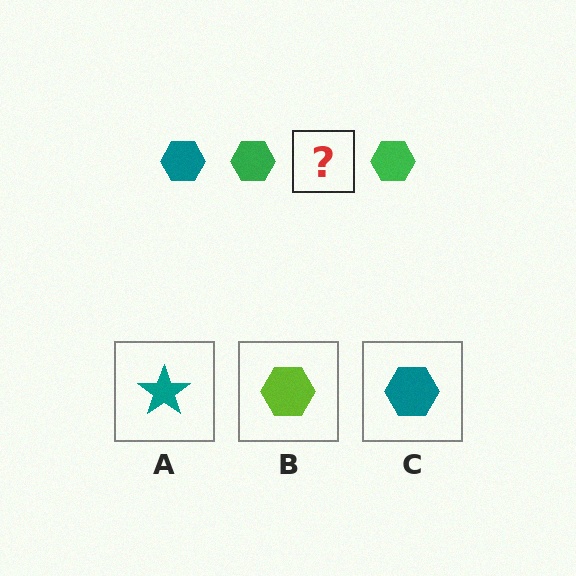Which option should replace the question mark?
Option C.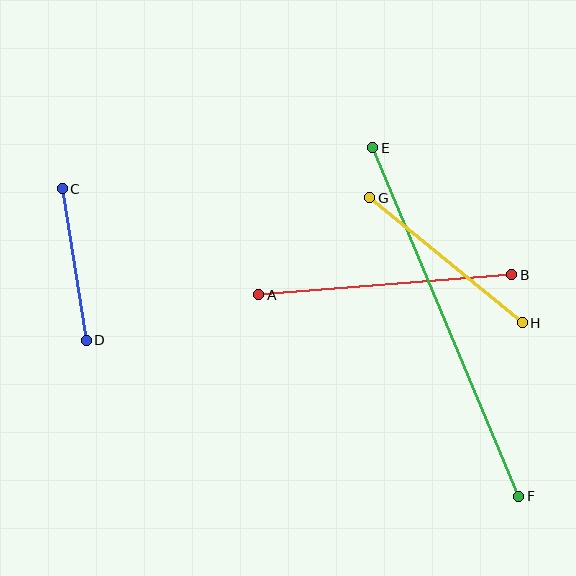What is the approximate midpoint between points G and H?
The midpoint is at approximately (446, 260) pixels.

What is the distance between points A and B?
The distance is approximately 253 pixels.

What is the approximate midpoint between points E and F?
The midpoint is at approximately (446, 322) pixels.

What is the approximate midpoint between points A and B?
The midpoint is at approximately (385, 285) pixels.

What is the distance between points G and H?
The distance is approximately 197 pixels.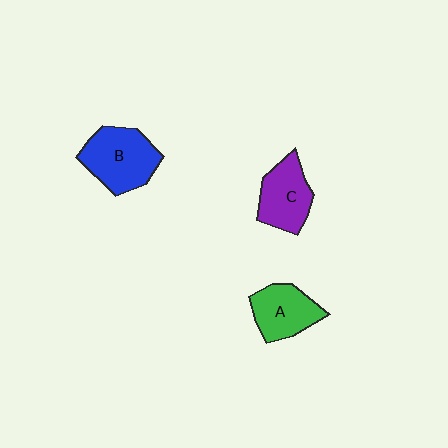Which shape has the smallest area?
Shape A (green).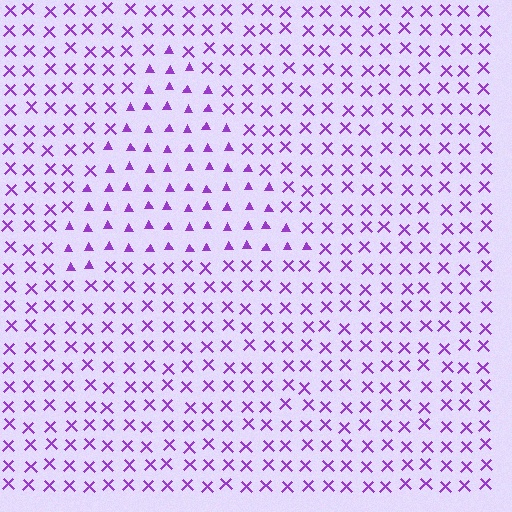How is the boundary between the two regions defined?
The boundary is defined by a change in element shape: triangles inside vs. X marks outside. All elements share the same color and spacing.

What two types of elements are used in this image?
The image uses triangles inside the triangle region and X marks outside it.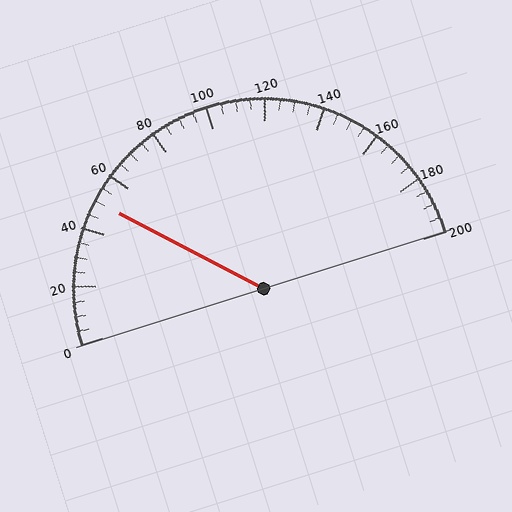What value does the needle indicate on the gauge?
The needle indicates approximately 50.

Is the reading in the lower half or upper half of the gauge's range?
The reading is in the lower half of the range (0 to 200).